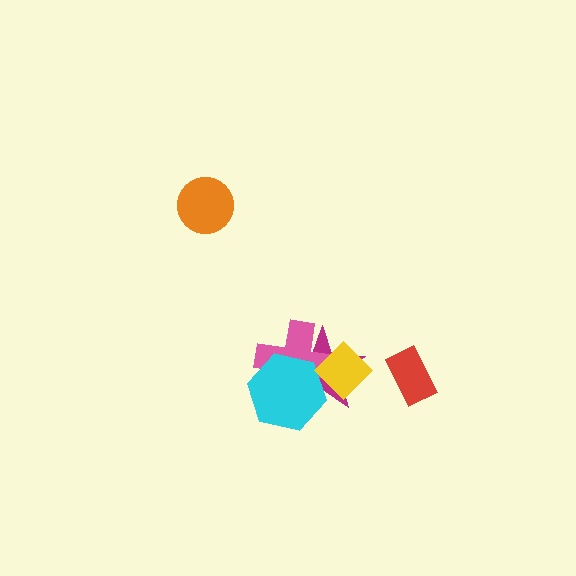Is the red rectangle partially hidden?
No, no other shape covers it.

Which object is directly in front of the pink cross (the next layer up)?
The cyan hexagon is directly in front of the pink cross.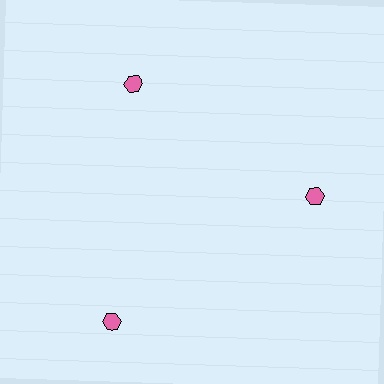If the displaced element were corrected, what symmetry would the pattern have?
It would have 3-fold rotational symmetry — the pattern would map onto itself every 120 degrees.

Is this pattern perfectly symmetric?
No. The 3 pink hexagons are arranged in a ring, but one element near the 7 o'clock position is pushed outward from the center, breaking the 3-fold rotational symmetry.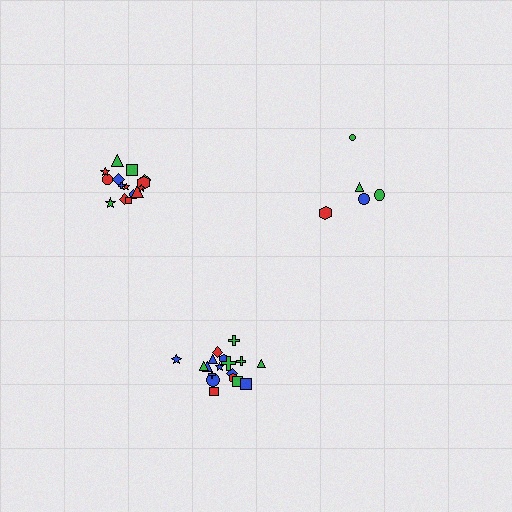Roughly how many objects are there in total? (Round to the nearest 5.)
Roughly 40 objects in total.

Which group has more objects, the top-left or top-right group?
The top-left group.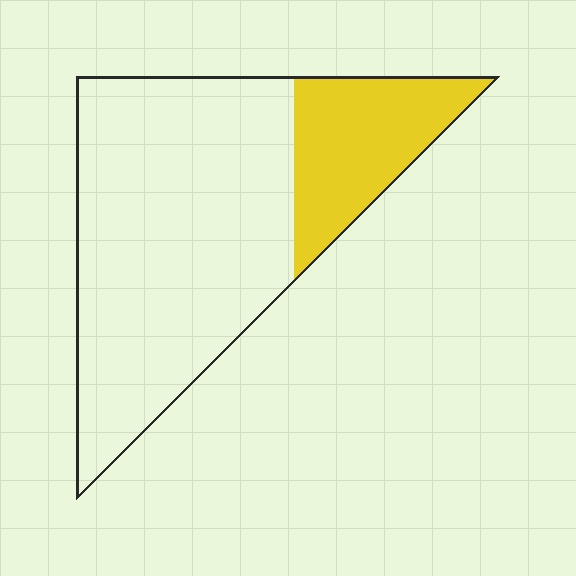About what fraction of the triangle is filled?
About one quarter (1/4).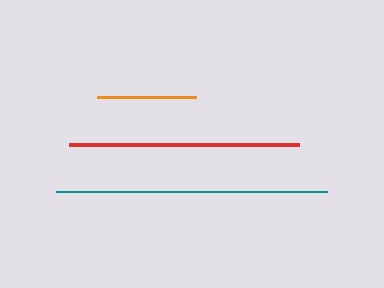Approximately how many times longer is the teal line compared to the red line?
The teal line is approximately 1.2 times the length of the red line.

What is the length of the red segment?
The red segment is approximately 230 pixels long.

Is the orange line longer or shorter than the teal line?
The teal line is longer than the orange line.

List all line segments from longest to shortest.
From longest to shortest: teal, red, orange.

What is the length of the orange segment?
The orange segment is approximately 99 pixels long.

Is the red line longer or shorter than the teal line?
The teal line is longer than the red line.